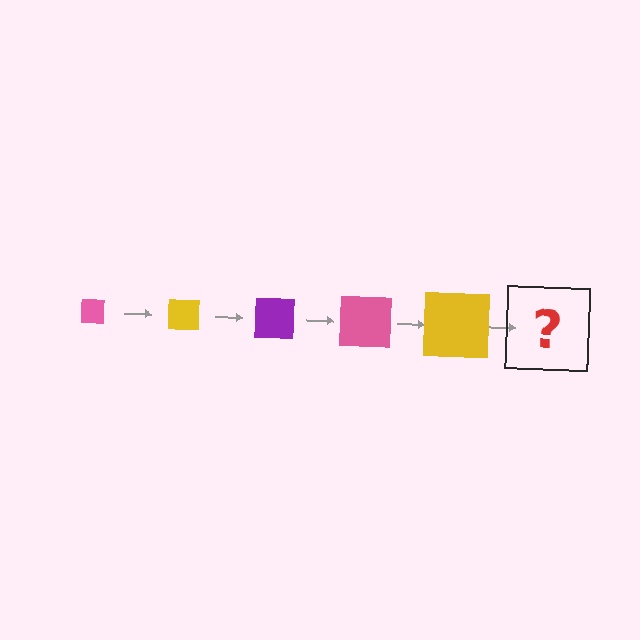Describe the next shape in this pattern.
It should be a purple square, larger than the previous one.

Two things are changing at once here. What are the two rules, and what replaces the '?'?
The two rules are that the square grows larger each step and the color cycles through pink, yellow, and purple. The '?' should be a purple square, larger than the previous one.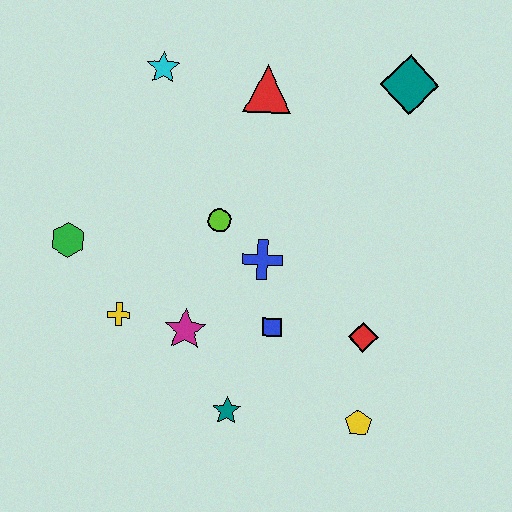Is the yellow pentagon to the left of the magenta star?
No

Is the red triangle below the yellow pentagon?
No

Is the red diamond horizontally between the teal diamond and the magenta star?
Yes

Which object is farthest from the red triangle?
The yellow pentagon is farthest from the red triangle.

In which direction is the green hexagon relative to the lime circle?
The green hexagon is to the left of the lime circle.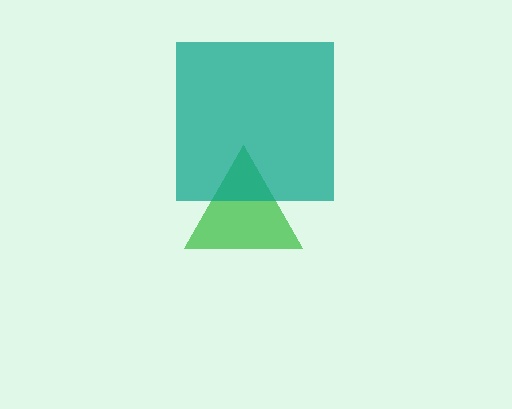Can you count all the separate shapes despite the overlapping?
Yes, there are 2 separate shapes.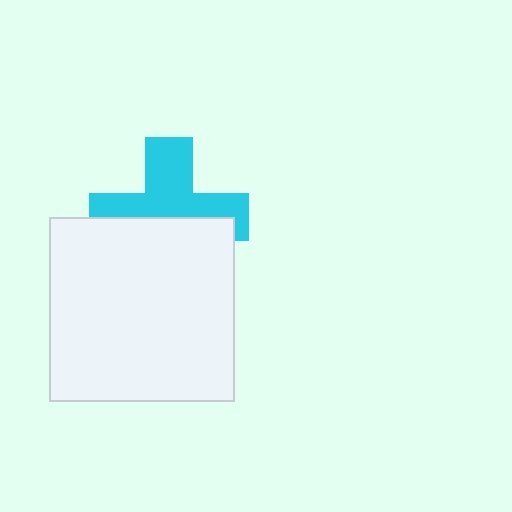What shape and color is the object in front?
The object in front is a white square.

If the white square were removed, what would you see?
You would see the complete cyan cross.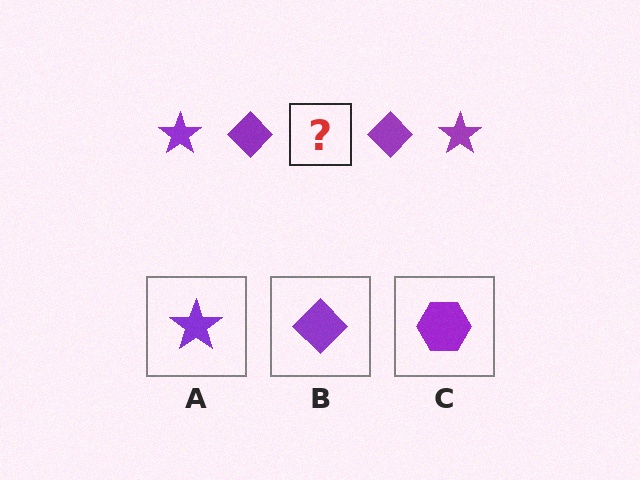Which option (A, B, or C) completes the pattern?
A.